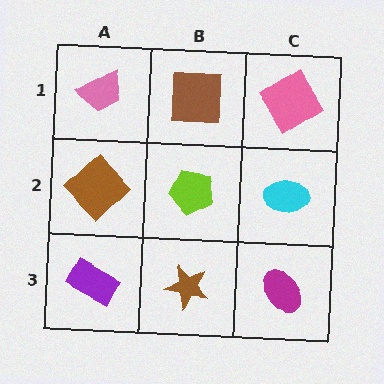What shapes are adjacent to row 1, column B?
A lime pentagon (row 2, column B), a pink trapezoid (row 1, column A), a pink diamond (row 1, column C).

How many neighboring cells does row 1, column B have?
3.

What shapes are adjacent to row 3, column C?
A cyan ellipse (row 2, column C), a brown star (row 3, column B).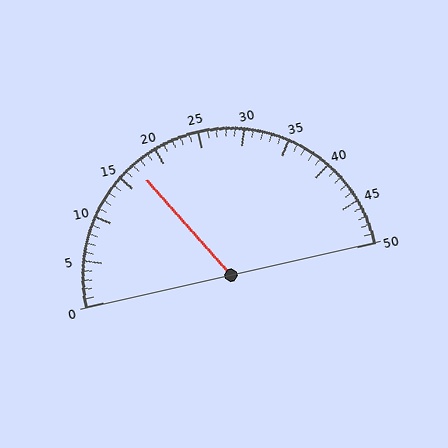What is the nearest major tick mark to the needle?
The nearest major tick mark is 15.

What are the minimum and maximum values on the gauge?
The gauge ranges from 0 to 50.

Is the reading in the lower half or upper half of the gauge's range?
The reading is in the lower half of the range (0 to 50).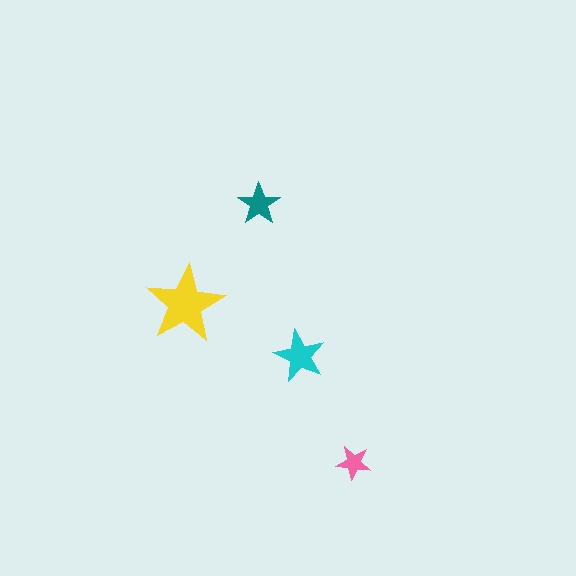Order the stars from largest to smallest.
the yellow one, the cyan one, the teal one, the pink one.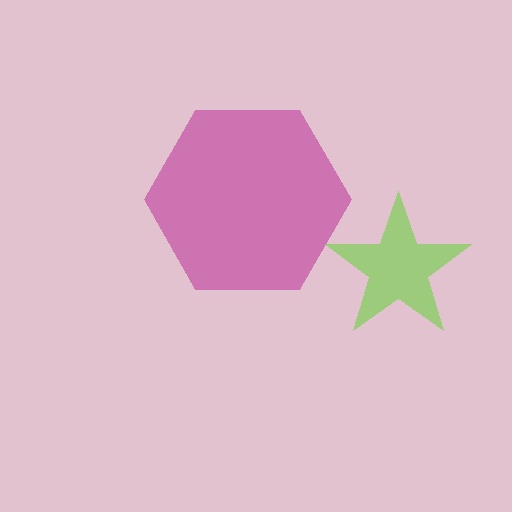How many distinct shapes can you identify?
There are 2 distinct shapes: a magenta hexagon, a lime star.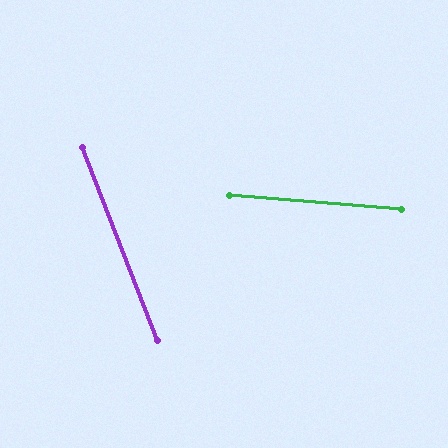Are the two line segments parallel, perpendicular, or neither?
Neither parallel nor perpendicular — they differ by about 64°.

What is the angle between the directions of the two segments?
Approximately 64 degrees.